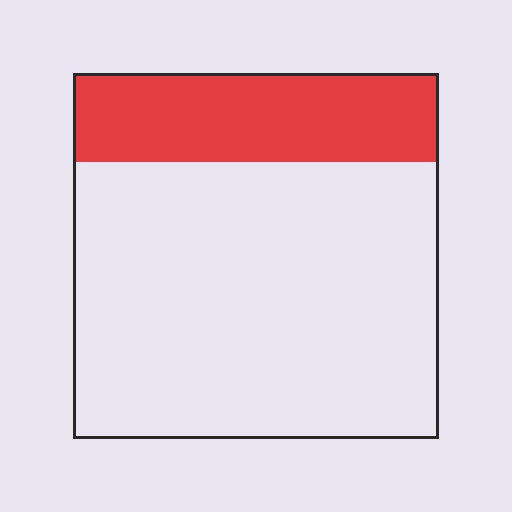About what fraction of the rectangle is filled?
About one quarter (1/4).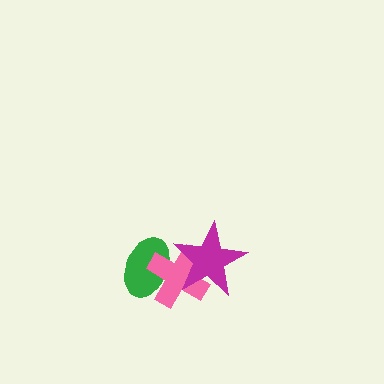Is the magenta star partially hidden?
No, no other shape covers it.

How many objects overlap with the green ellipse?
2 objects overlap with the green ellipse.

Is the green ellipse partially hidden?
Yes, it is partially covered by another shape.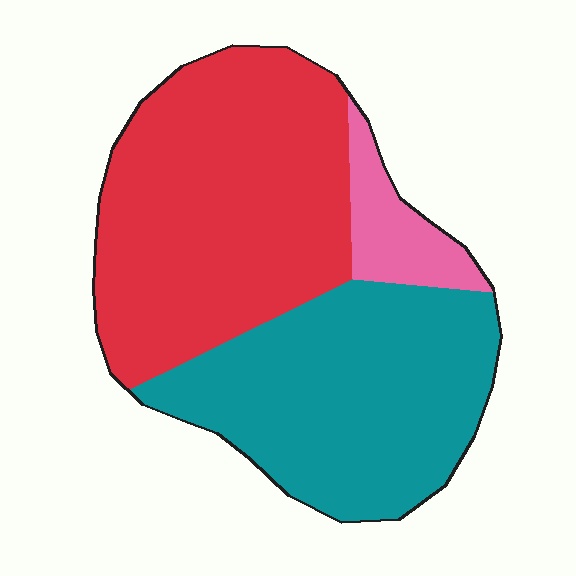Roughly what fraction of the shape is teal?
Teal covers roughly 40% of the shape.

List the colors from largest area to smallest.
From largest to smallest: red, teal, pink.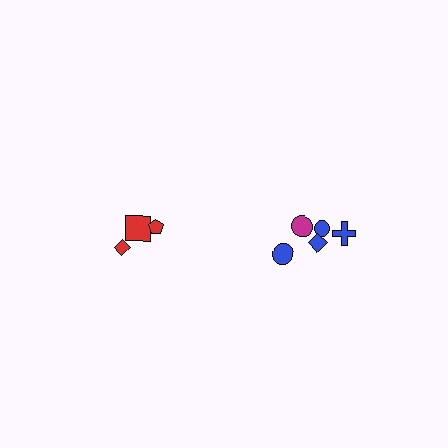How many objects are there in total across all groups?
There are 8 objects.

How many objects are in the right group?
There are 5 objects.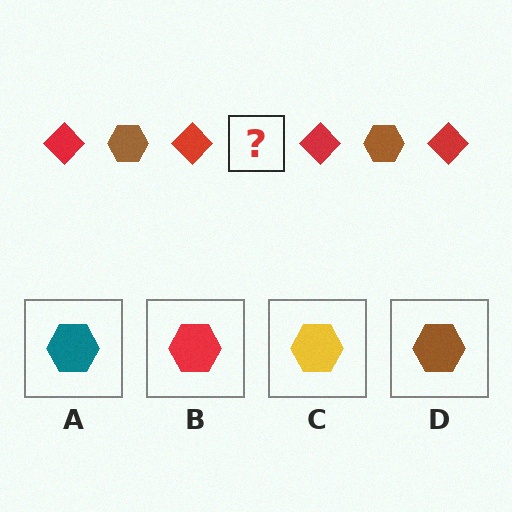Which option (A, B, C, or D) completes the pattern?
D.